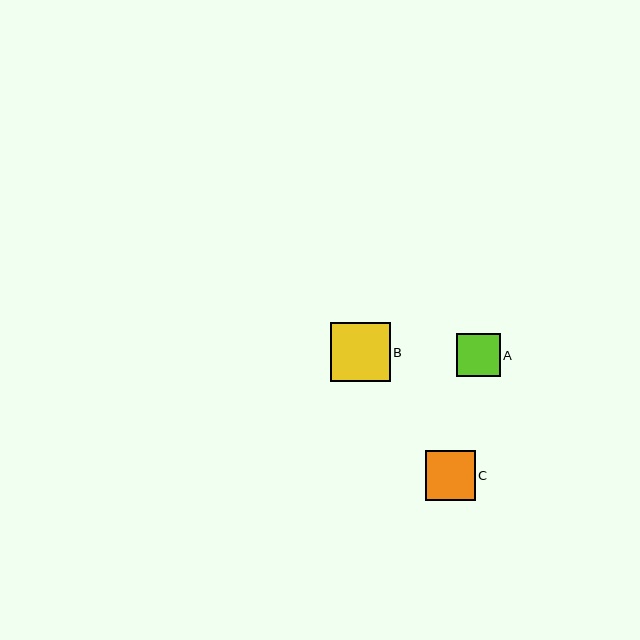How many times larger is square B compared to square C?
Square B is approximately 1.2 times the size of square C.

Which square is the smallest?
Square A is the smallest with a size of approximately 44 pixels.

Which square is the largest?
Square B is the largest with a size of approximately 59 pixels.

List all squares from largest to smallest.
From largest to smallest: B, C, A.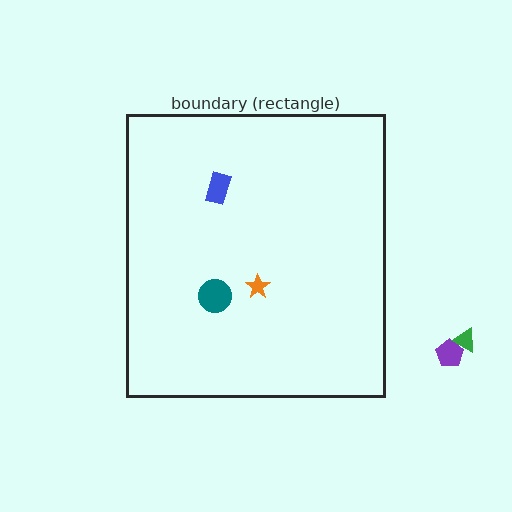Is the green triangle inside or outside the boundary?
Outside.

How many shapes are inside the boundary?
3 inside, 2 outside.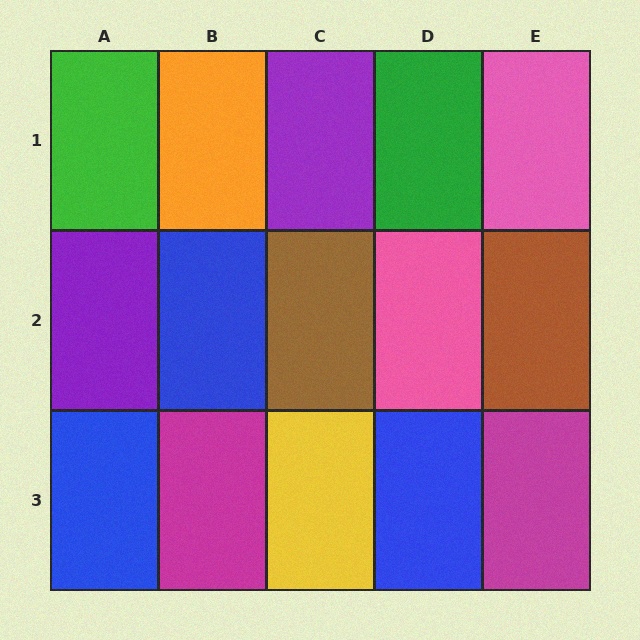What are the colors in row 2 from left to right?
Purple, blue, brown, pink, brown.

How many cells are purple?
2 cells are purple.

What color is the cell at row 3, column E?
Magenta.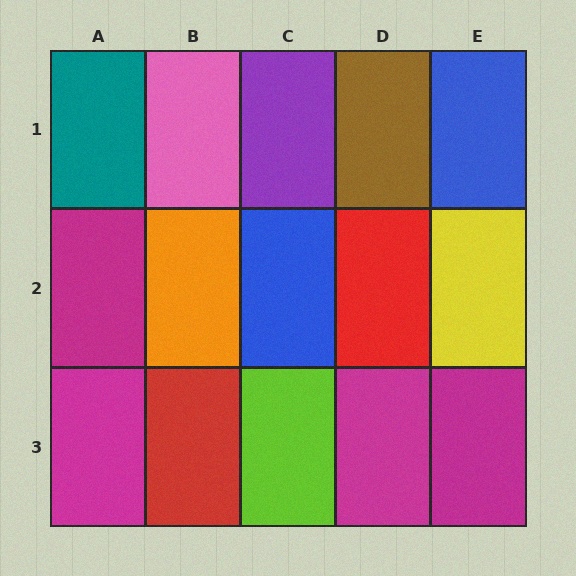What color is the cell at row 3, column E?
Magenta.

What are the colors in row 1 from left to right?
Teal, pink, purple, brown, blue.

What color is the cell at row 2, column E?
Yellow.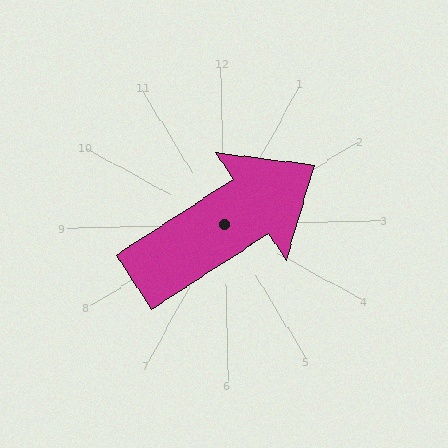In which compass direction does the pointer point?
Northeast.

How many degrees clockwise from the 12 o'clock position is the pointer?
Approximately 58 degrees.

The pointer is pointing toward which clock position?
Roughly 2 o'clock.